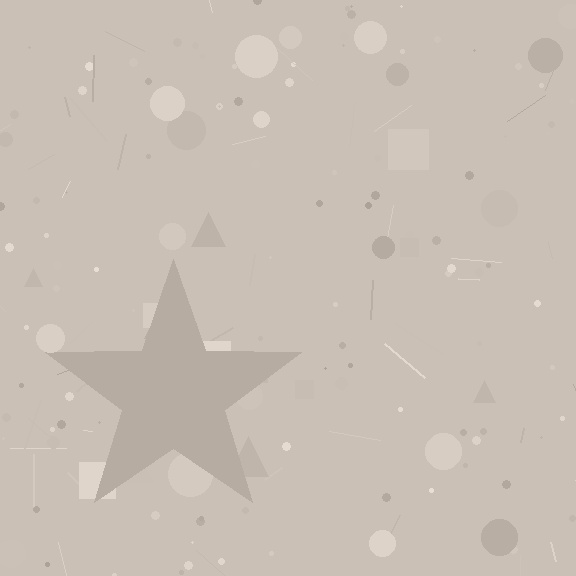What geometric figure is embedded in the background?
A star is embedded in the background.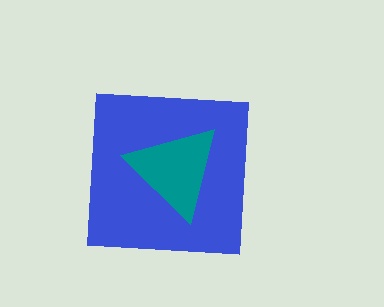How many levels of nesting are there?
2.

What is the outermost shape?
The blue square.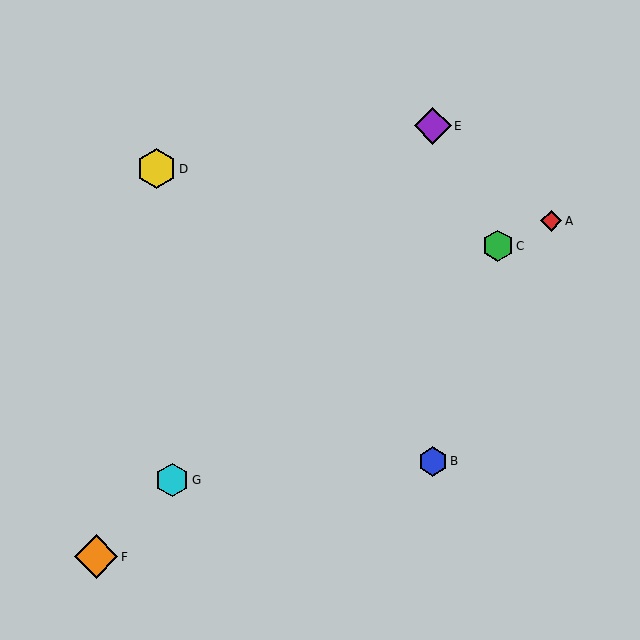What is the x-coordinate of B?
Object B is at x≈433.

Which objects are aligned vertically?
Objects B, E are aligned vertically.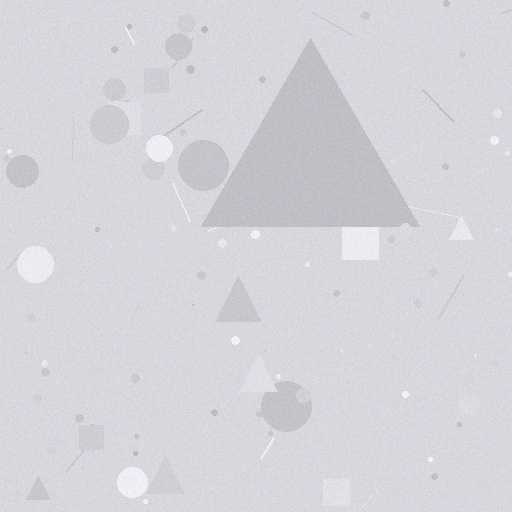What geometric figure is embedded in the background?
A triangle is embedded in the background.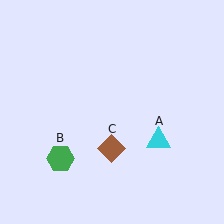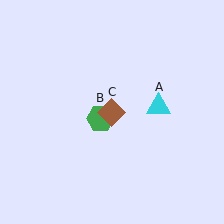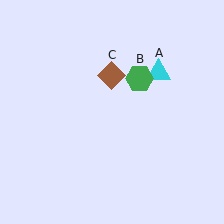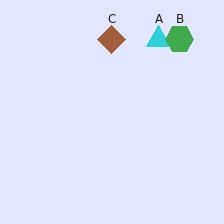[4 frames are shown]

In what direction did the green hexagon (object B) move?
The green hexagon (object B) moved up and to the right.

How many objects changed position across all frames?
3 objects changed position: cyan triangle (object A), green hexagon (object B), brown diamond (object C).